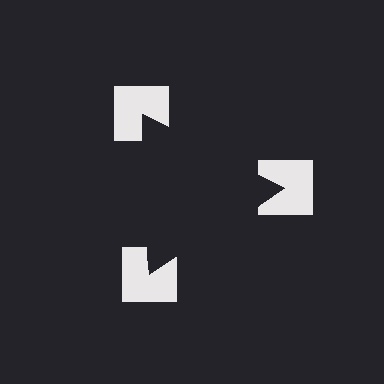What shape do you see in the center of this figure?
An illusory triangle — its edges are inferred from the aligned wedge cuts in the notched squares, not physically drawn.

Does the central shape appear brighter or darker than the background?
It typically appears slightly darker than the background, even though no actual brightness change is drawn.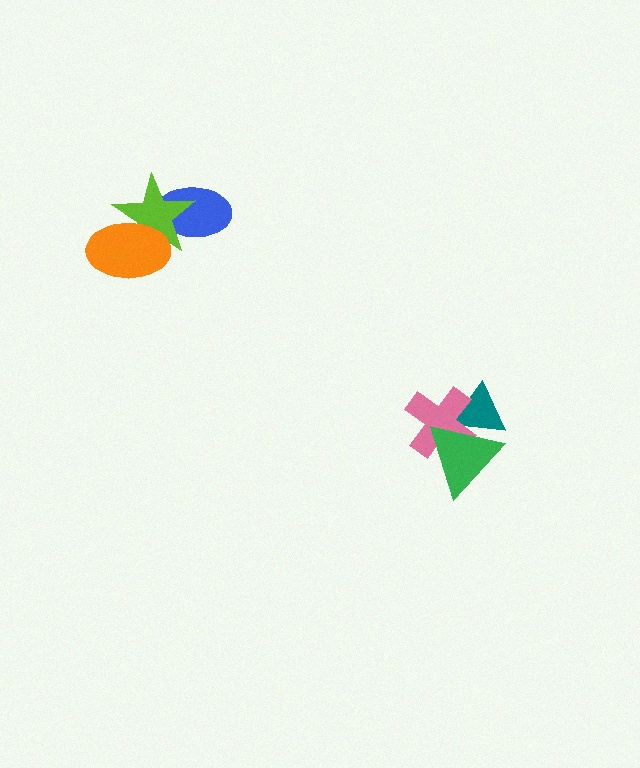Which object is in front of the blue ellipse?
The lime star is in front of the blue ellipse.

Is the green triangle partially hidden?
No, no other shape covers it.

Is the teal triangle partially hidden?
Yes, it is partially covered by another shape.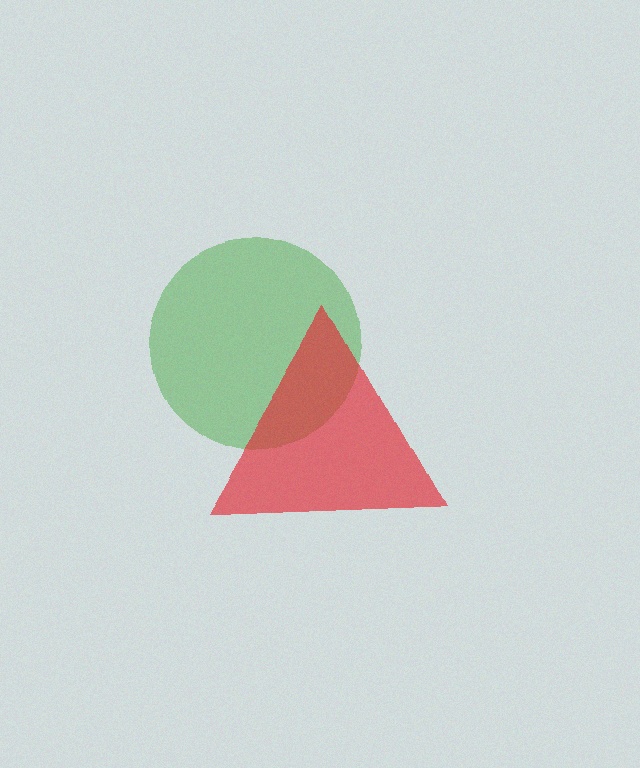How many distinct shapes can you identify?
There are 2 distinct shapes: a green circle, a red triangle.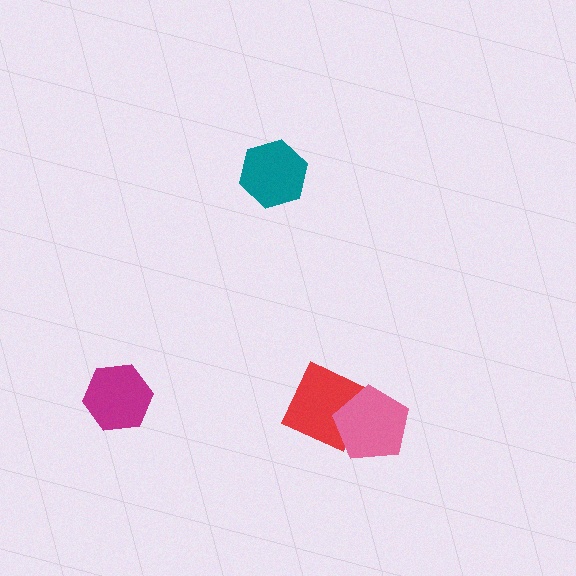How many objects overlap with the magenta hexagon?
0 objects overlap with the magenta hexagon.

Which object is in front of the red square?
The pink pentagon is in front of the red square.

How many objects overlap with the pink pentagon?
1 object overlaps with the pink pentagon.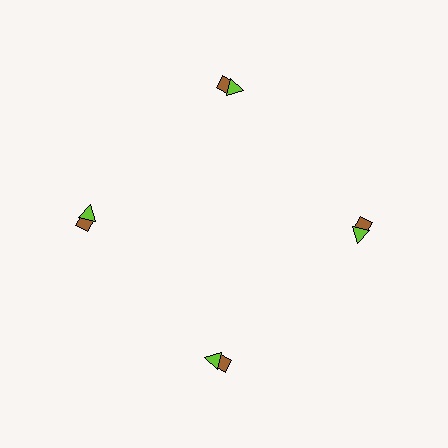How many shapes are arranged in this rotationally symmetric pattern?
There are 8 shapes, arranged in 4 groups of 2.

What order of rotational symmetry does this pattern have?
This pattern has 4-fold rotational symmetry.